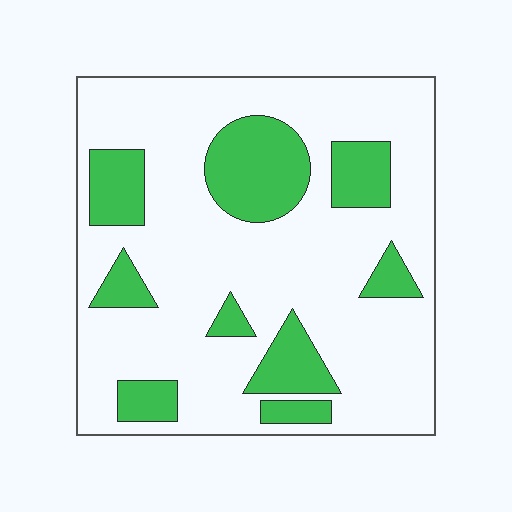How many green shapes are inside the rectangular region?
9.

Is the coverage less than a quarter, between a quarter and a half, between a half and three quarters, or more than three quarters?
Less than a quarter.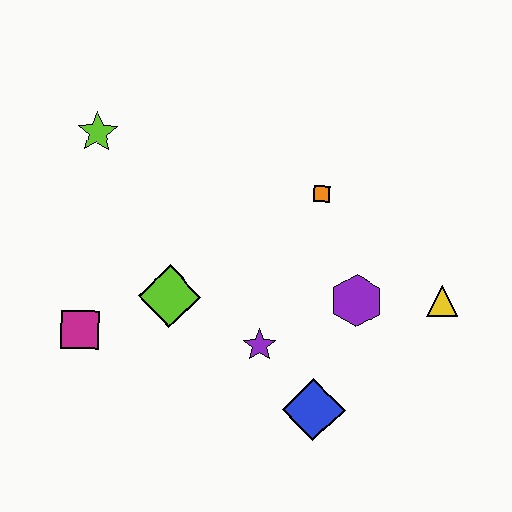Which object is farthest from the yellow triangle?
The lime star is farthest from the yellow triangle.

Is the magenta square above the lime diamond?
No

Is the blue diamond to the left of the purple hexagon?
Yes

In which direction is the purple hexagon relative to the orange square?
The purple hexagon is below the orange square.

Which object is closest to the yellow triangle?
The purple hexagon is closest to the yellow triangle.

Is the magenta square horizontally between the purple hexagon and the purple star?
No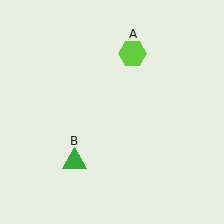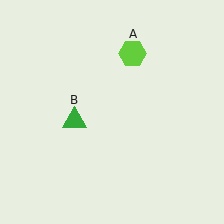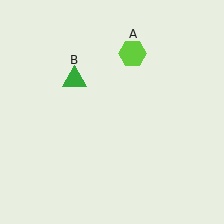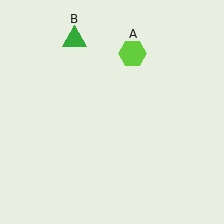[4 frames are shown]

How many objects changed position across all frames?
1 object changed position: green triangle (object B).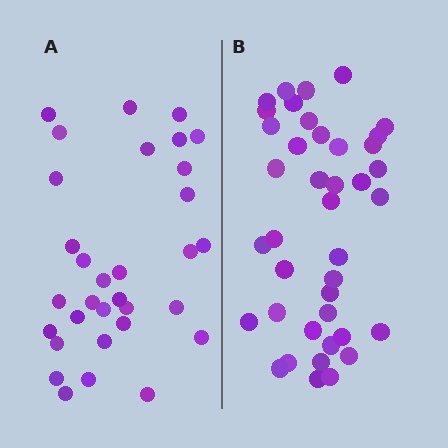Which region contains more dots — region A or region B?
Region B (the right region) has more dots.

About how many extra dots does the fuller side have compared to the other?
Region B has roughly 8 or so more dots than region A.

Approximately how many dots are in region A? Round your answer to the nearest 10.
About 30 dots. (The exact count is 32, which rounds to 30.)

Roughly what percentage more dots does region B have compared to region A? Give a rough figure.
About 25% more.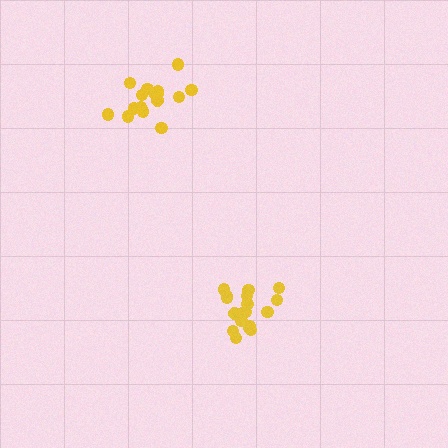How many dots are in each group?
Group 1: 18 dots, Group 2: 16 dots (34 total).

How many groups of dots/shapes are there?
There are 2 groups.